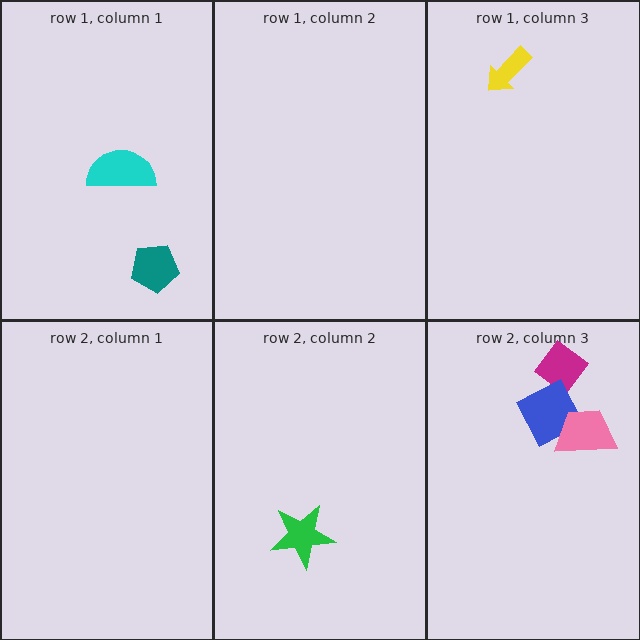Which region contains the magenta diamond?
The row 2, column 3 region.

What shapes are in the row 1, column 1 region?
The cyan semicircle, the teal pentagon.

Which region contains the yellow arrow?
The row 1, column 3 region.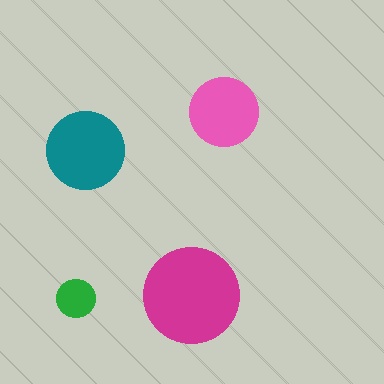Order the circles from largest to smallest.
the magenta one, the teal one, the pink one, the green one.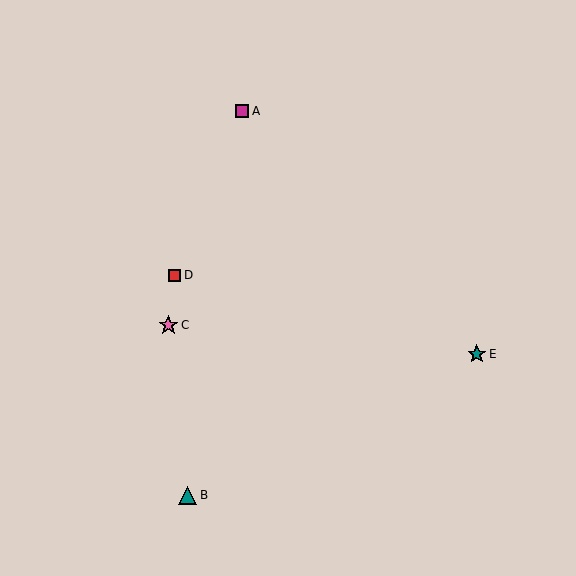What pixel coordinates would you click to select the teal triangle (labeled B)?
Click at (188, 495) to select the teal triangle B.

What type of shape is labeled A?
Shape A is a magenta square.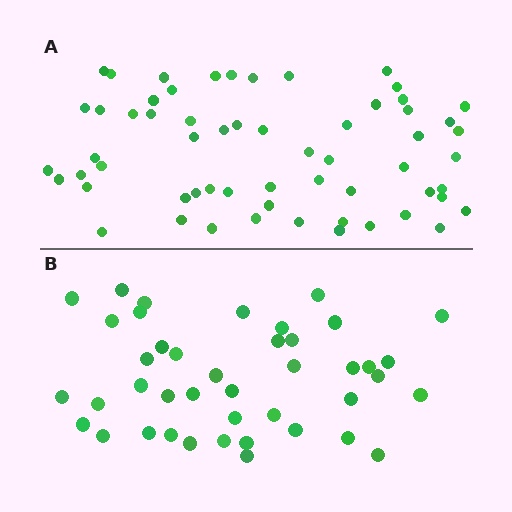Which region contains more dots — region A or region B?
Region A (the top region) has more dots.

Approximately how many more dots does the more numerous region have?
Region A has approximately 20 more dots than region B.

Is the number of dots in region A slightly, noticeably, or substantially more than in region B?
Region A has noticeably more, but not dramatically so. The ratio is roughly 1.4 to 1.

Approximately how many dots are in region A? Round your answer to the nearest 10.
About 60 dots.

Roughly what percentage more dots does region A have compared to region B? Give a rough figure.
About 45% more.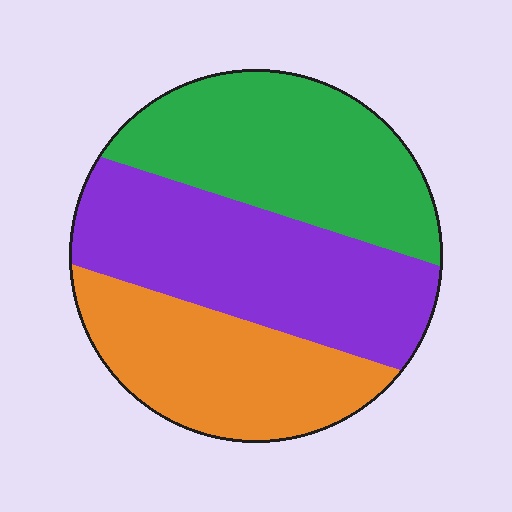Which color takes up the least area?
Orange, at roughly 30%.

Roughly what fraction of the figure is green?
Green takes up about one third (1/3) of the figure.